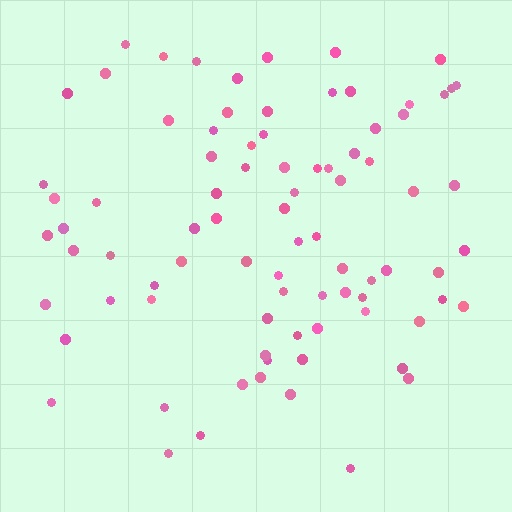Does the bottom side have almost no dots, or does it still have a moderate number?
Still a moderate number, just noticeably fewer than the top.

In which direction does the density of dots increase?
From bottom to top, with the top side densest.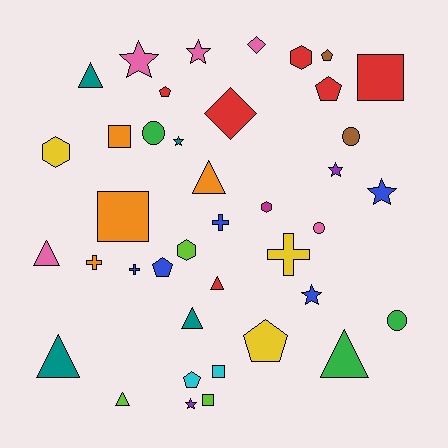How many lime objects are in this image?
There are 3 lime objects.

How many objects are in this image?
There are 40 objects.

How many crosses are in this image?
There are 4 crosses.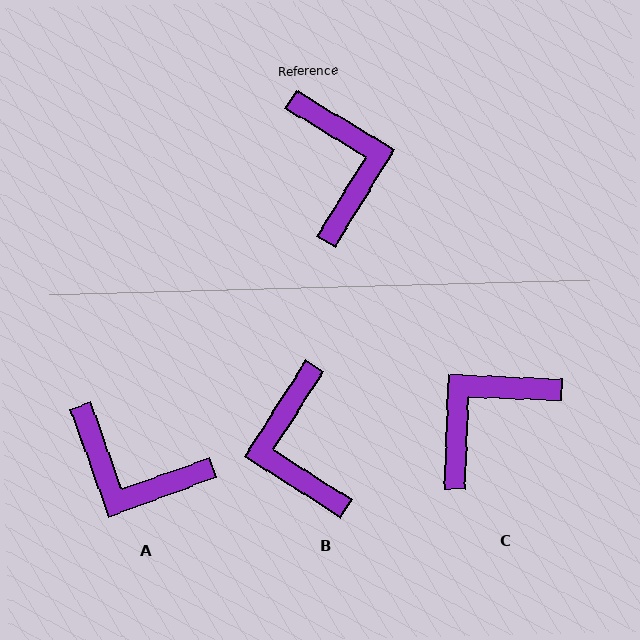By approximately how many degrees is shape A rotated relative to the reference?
Approximately 129 degrees clockwise.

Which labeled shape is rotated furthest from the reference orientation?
B, about 179 degrees away.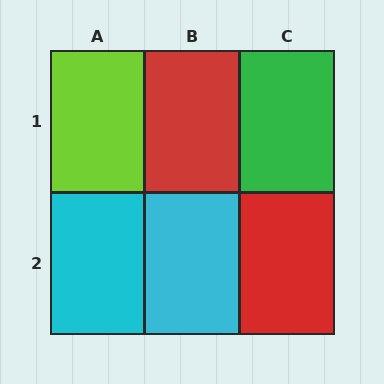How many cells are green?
1 cell is green.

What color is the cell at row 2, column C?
Red.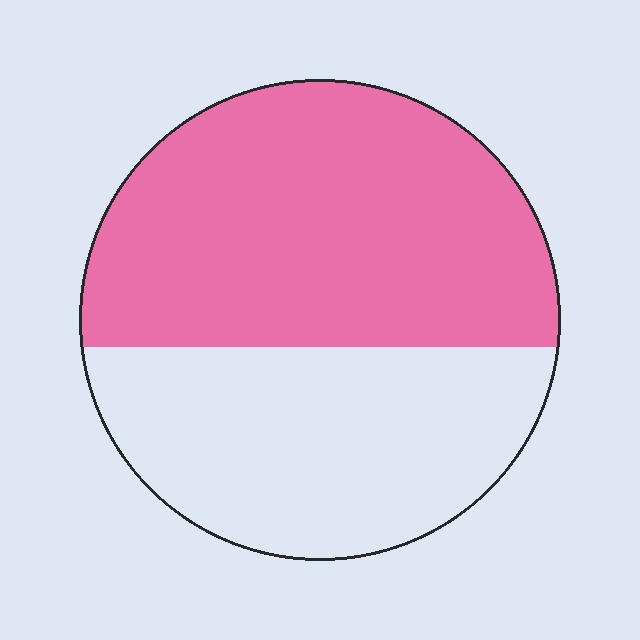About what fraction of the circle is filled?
About three fifths (3/5).